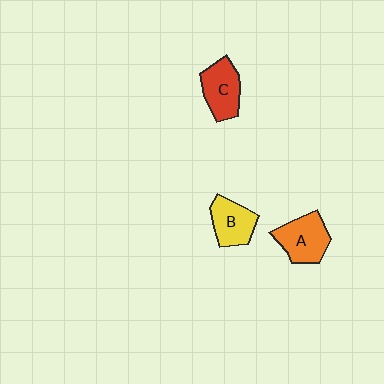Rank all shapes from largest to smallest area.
From largest to smallest: A (orange), C (red), B (yellow).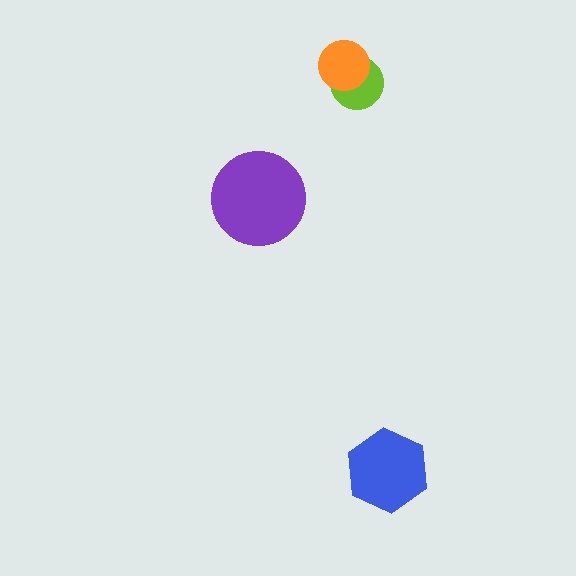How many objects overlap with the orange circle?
1 object overlaps with the orange circle.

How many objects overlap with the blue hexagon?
0 objects overlap with the blue hexagon.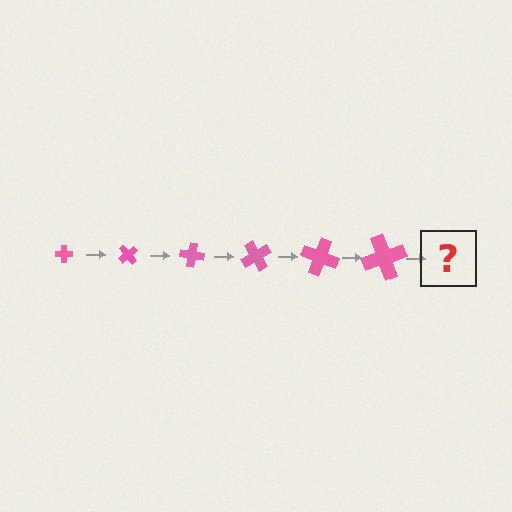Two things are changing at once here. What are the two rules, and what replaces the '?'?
The two rules are that the cross grows larger each step and it rotates 50 degrees each step. The '?' should be a cross, larger than the previous one and rotated 300 degrees from the start.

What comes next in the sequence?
The next element should be a cross, larger than the previous one and rotated 300 degrees from the start.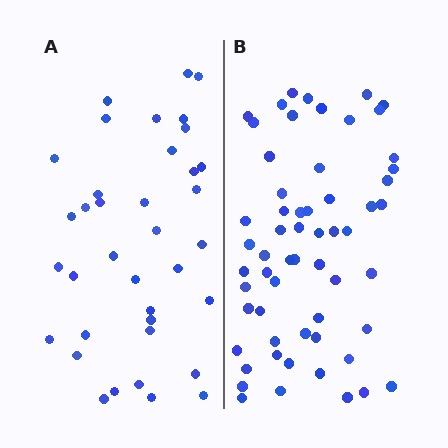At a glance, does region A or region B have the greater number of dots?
Region B (the right region) has more dots.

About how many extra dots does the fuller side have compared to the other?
Region B has approximately 20 more dots than region A.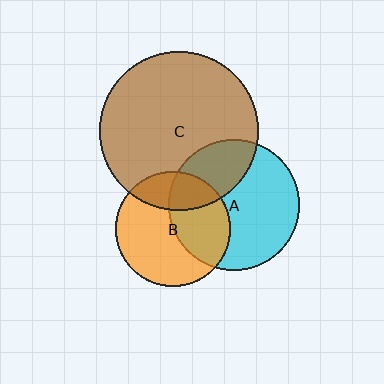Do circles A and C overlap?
Yes.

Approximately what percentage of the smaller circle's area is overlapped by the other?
Approximately 30%.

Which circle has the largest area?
Circle C (brown).